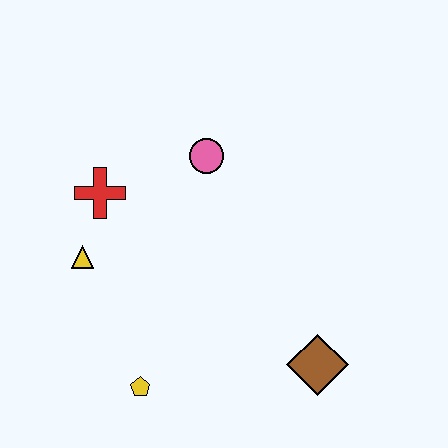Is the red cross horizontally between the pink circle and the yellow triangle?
Yes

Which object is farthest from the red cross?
The brown diamond is farthest from the red cross.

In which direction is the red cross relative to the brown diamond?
The red cross is to the left of the brown diamond.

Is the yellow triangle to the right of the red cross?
No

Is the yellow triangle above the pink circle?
No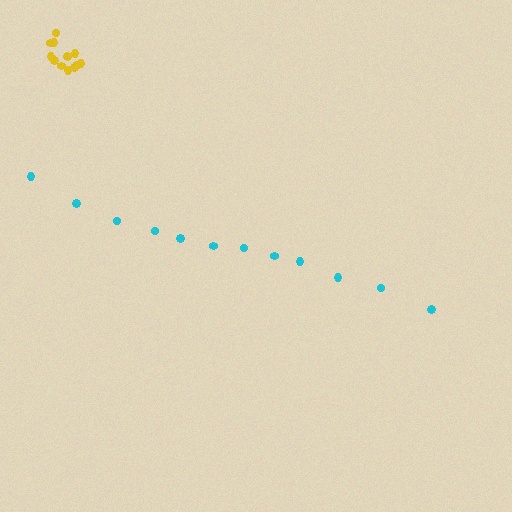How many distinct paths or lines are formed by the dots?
There are 2 distinct paths.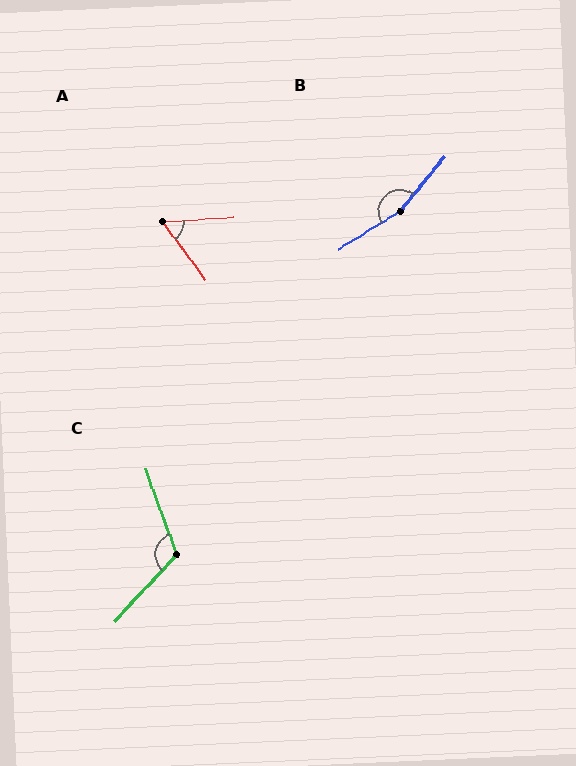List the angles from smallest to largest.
A (57°), C (118°), B (161°).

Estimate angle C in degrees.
Approximately 118 degrees.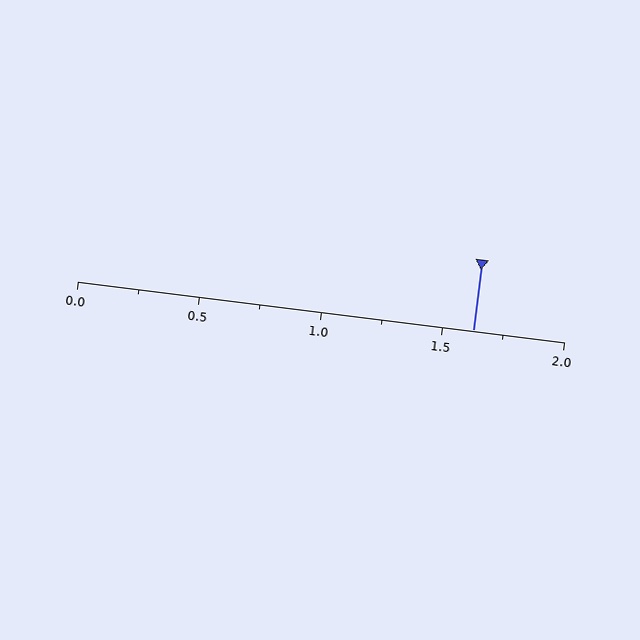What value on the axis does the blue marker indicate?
The marker indicates approximately 1.62.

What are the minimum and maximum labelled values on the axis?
The axis runs from 0.0 to 2.0.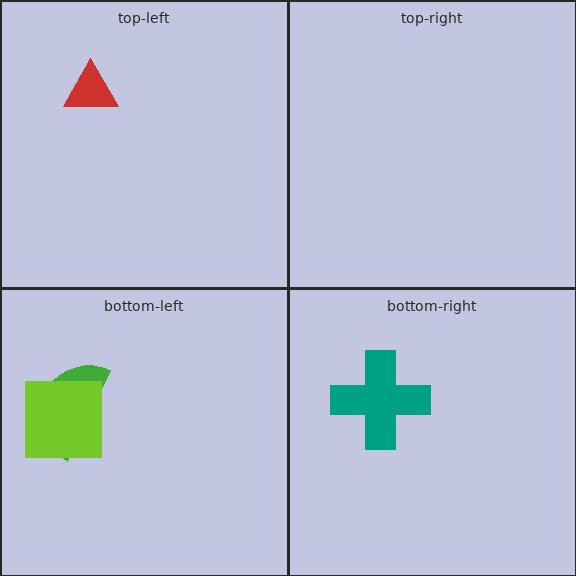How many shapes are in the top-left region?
1.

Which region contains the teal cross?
The bottom-right region.